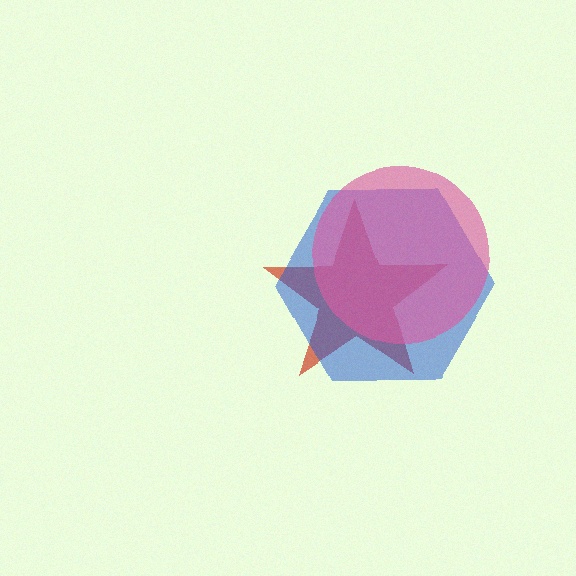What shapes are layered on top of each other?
The layered shapes are: a red star, a blue hexagon, a pink circle.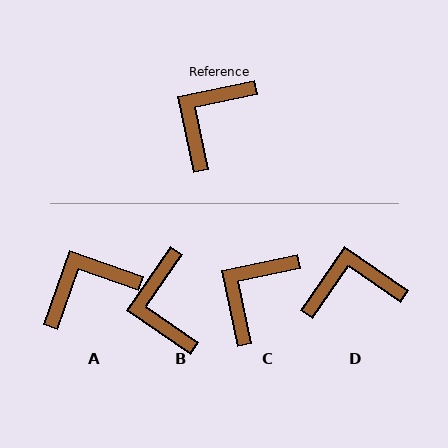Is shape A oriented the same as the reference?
No, it is off by about 31 degrees.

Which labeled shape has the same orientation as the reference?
C.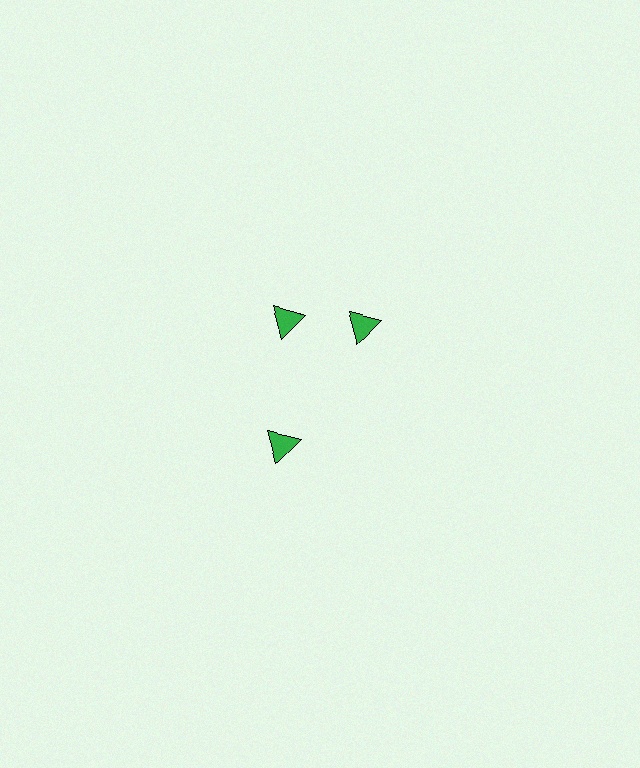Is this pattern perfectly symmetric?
No. The 3 green triangles are arranged in a ring, but one element near the 3 o'clock position is rotated out of alignment along the ring, breaking the 3-fold rotational symmetry.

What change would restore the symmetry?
The symmetry would be restored by rotating it back into even spacing with its neighbors so that all 3 triangles sit at equal angles and equal distance from the center.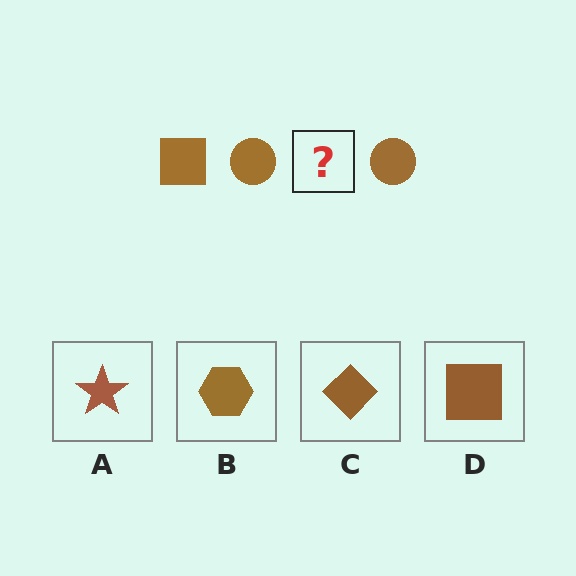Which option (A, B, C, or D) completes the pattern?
D.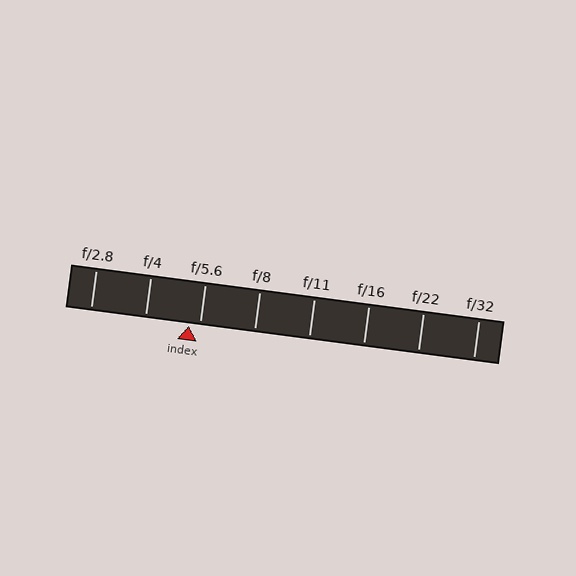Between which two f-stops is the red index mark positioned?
The index mark is between f/4 and f/5.6.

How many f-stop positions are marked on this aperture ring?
There are 8 f-stop positions marked.